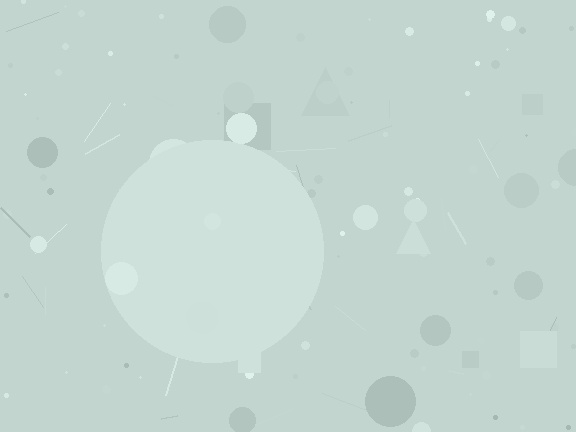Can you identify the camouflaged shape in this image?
The camouflaged shape is a circle.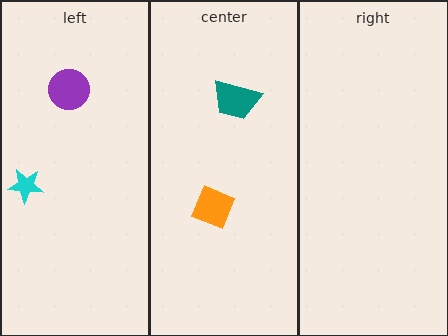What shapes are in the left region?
The cyan star, the purple circle.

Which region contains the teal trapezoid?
The center region.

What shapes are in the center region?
The teal trapezoid, the orange diamond.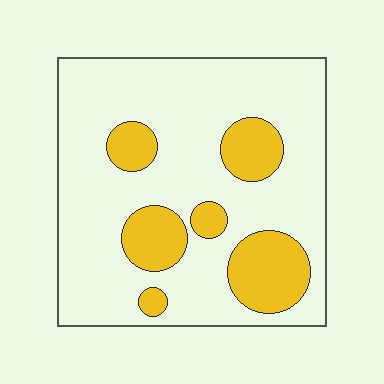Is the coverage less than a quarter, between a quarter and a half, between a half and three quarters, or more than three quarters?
Less than a quarter.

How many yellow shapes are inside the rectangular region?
6.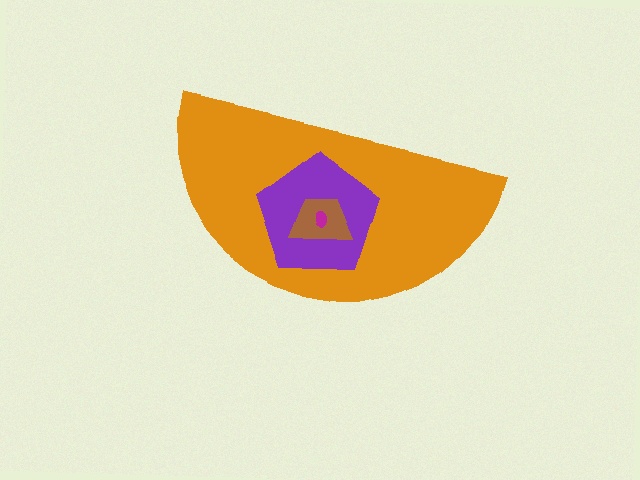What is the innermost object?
The magenta ellipse.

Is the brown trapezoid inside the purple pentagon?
Yes.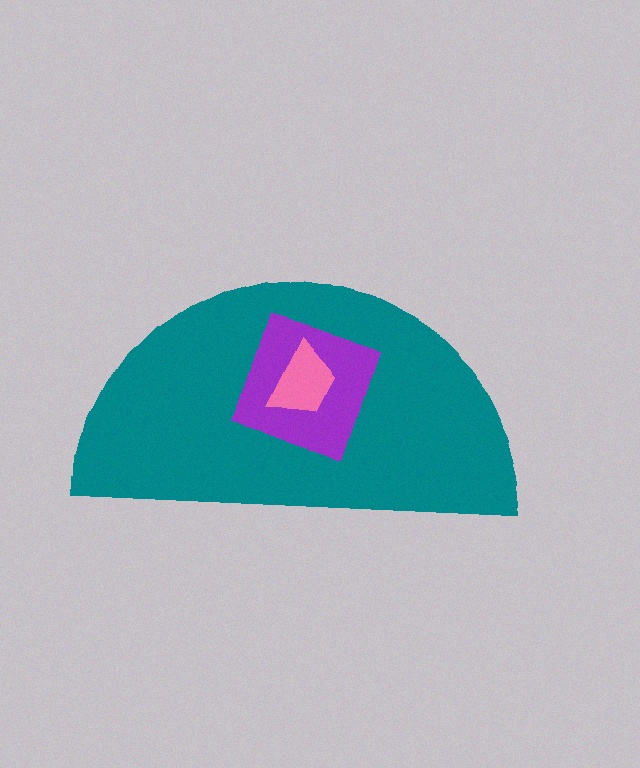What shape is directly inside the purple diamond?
The pink trapezoid.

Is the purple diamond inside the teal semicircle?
Yes.